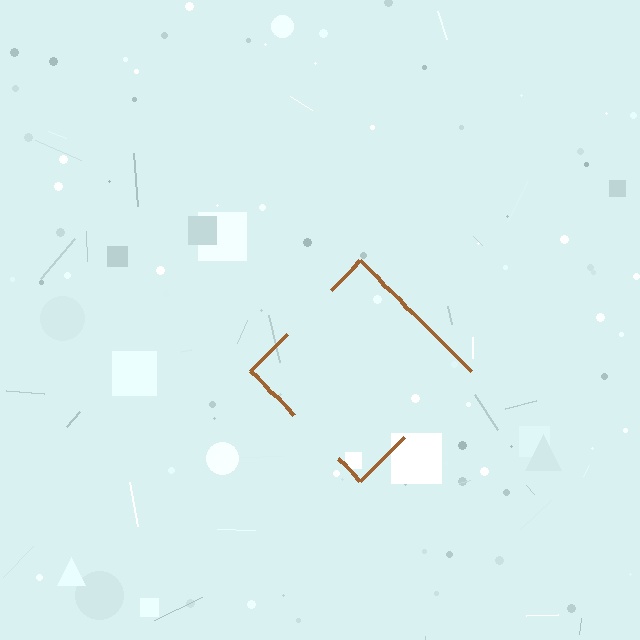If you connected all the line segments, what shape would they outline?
They would outline a diamond.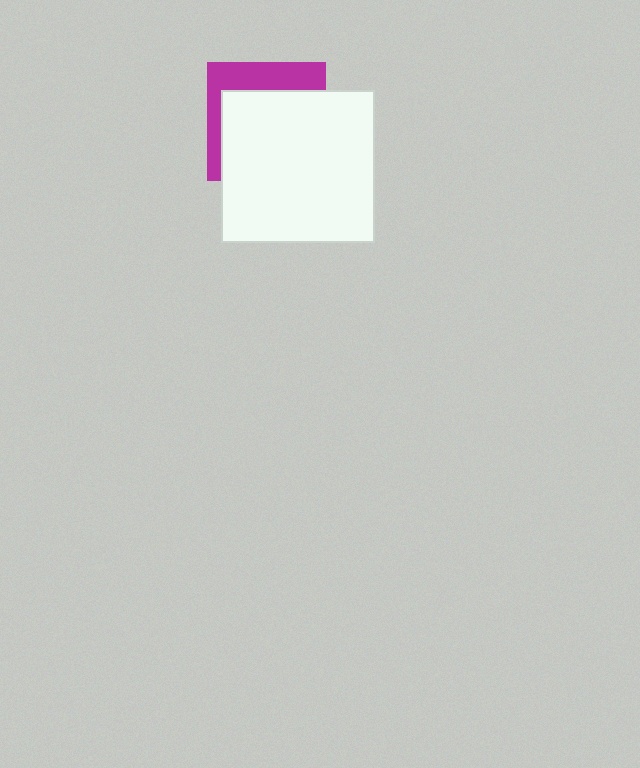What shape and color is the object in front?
The object in front is a white square.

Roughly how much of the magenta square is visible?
A small part of it is visible (roughly 32%).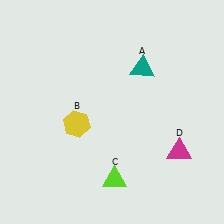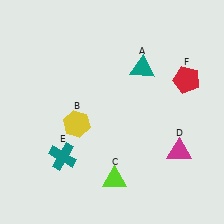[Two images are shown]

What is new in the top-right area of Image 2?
A red pentagon (F) was added in the top-right area of Image 2.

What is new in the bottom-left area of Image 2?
A teal cross (E) was added in the bottom-left area of Image 2.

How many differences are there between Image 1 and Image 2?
There are 2 differences between the two images.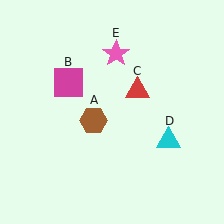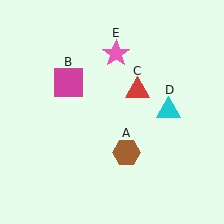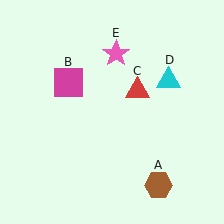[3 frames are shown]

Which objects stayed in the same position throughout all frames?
Magenta square (object B) and red triangle (object C) and pink star (object E) remained stationary.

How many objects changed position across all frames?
2 objects changed position: brown hexagon (object A), cyan triangle (object D).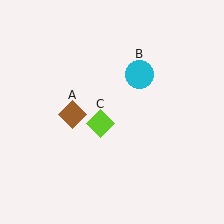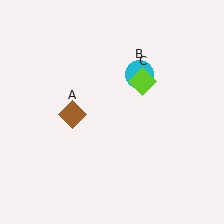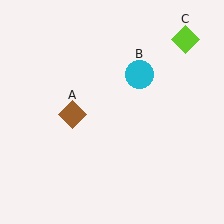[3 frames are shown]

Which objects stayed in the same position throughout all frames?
Brown diamond (object A) and cyan circle (object B) remained stationary.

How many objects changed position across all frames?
1 object changed position: lime diamond (object C).